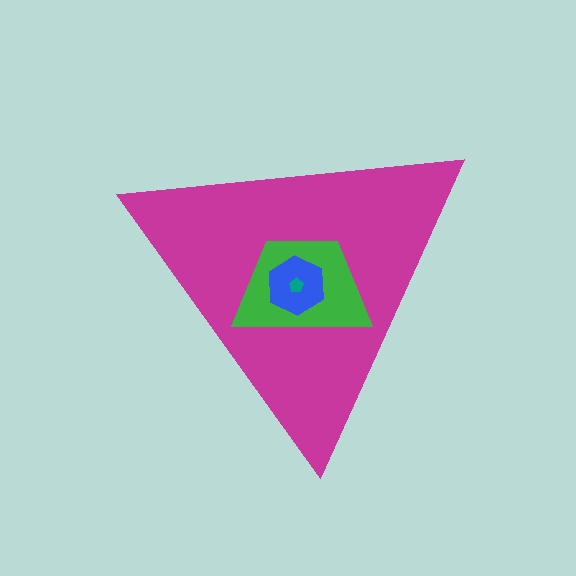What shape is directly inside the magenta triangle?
The green trapezoid.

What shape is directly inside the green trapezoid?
The blue hexagon.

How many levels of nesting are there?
4.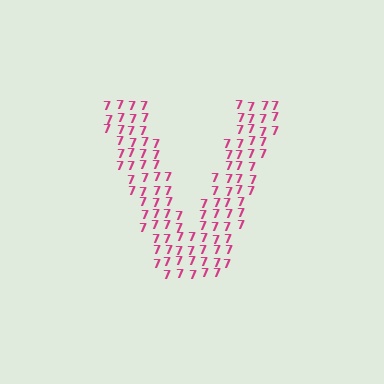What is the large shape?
The large shape is the letter V.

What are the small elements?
The small elements are digit 7's.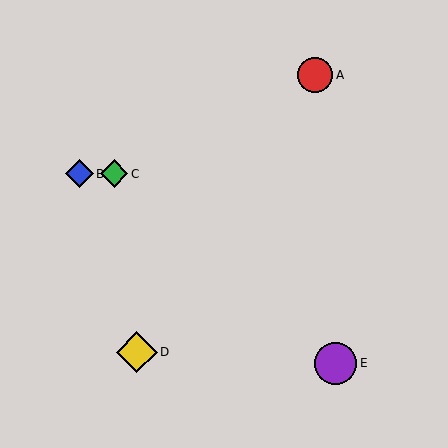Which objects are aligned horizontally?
Objects B, C are aligned horizontally.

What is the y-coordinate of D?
Object D is at y≈352.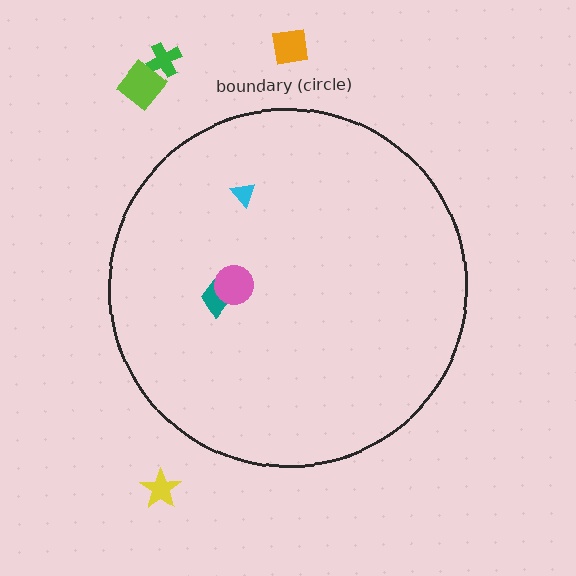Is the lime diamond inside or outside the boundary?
Outside.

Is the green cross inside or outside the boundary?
Outside.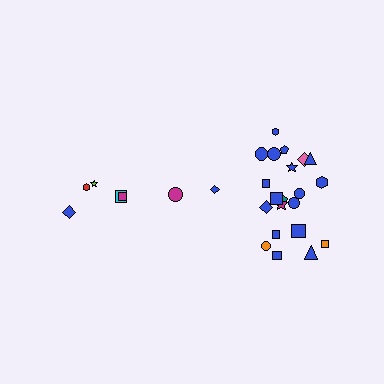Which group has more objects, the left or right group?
The right group.